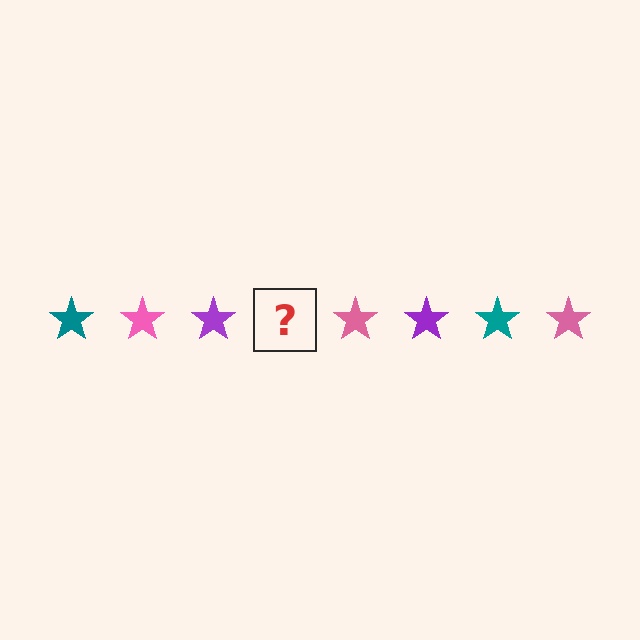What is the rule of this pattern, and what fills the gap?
The rule is that the pattern cycles through teal, pink, purple stars. The gap should be filled with a teal star.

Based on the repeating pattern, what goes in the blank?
The blank should be a teal star.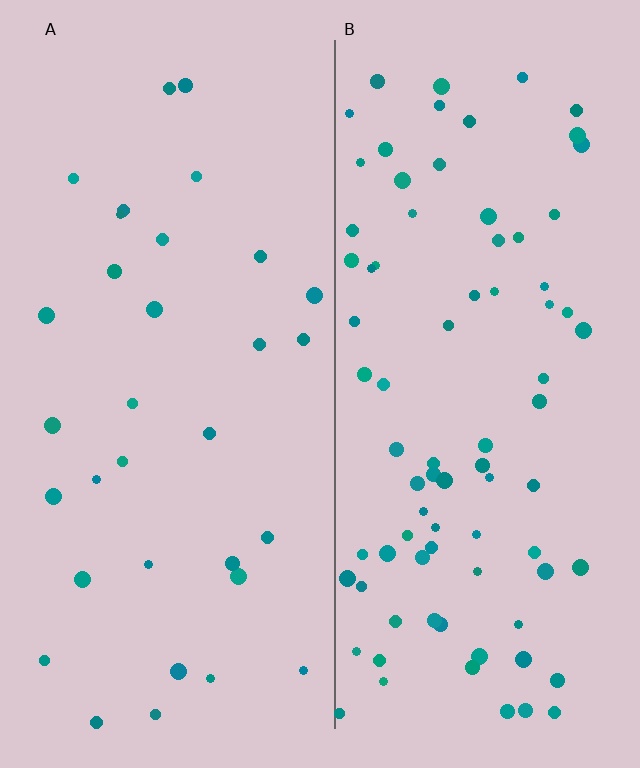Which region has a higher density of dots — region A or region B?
B (the right).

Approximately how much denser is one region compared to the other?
Approximately 2.6× — region B over region A.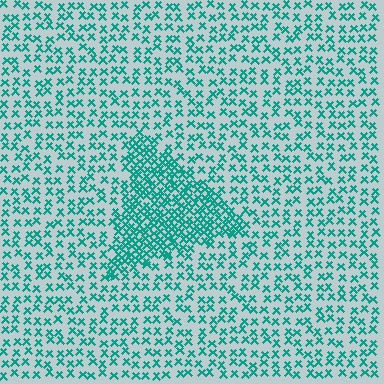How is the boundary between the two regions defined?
The boundary is defined by a change in element density (approximately 2.3x ratio). All elements are the same color, size, and shape.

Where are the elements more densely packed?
The elements are more densely packed inside the triangle boundary.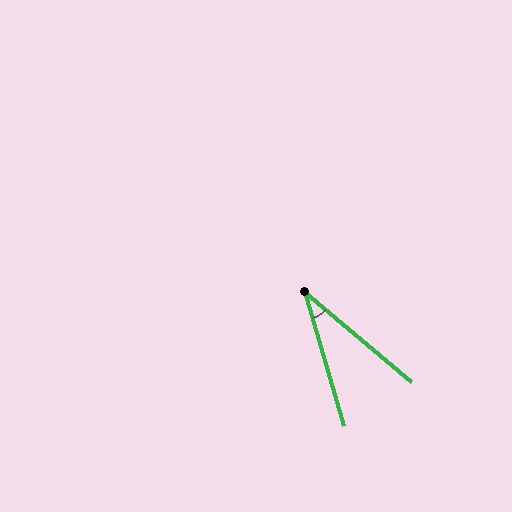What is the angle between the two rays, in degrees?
Approximately 34 degrees.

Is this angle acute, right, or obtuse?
It is acute.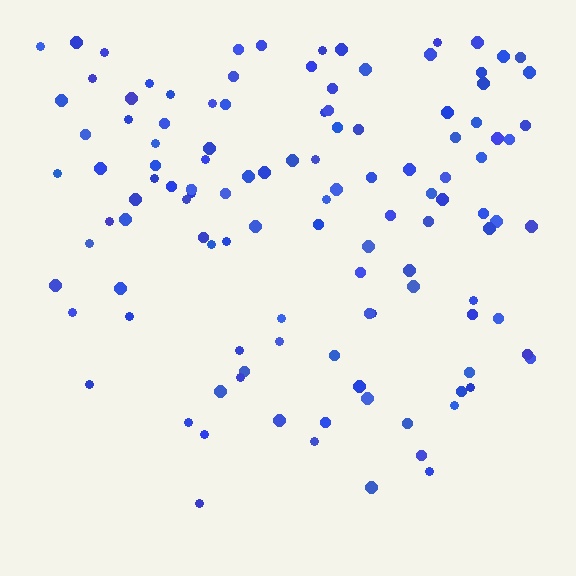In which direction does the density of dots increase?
From bottom to top, with the top side densest.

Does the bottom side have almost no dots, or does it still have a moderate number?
Still a moderate number, just noticeably fewer than the top.